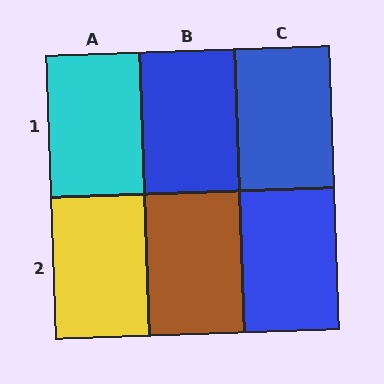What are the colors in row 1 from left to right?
Cyan, blue, blue.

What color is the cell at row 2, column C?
Blue.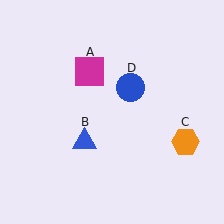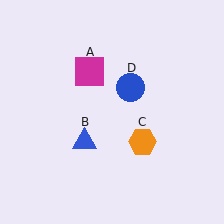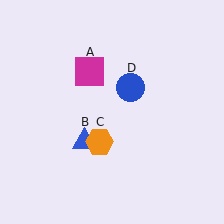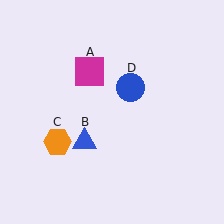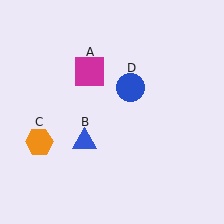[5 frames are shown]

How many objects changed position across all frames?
1 object changed position: orange hexagon (object C).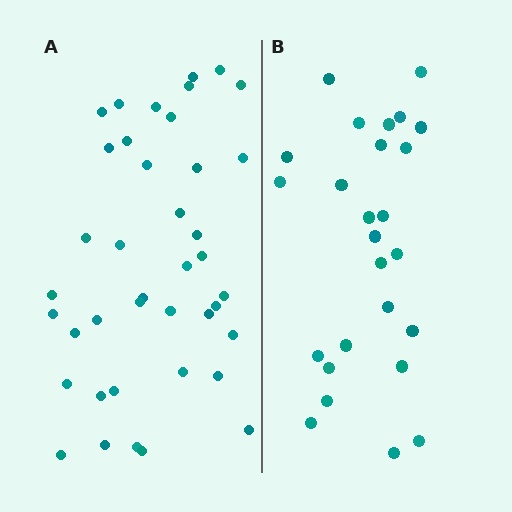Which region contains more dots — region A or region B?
Region A (the left region) has more dots.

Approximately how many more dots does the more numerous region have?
Region A has approximately 15 more dots than region B.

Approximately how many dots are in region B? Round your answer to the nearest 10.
About 30 dots. (The exact count is 26, which rounds to 30.)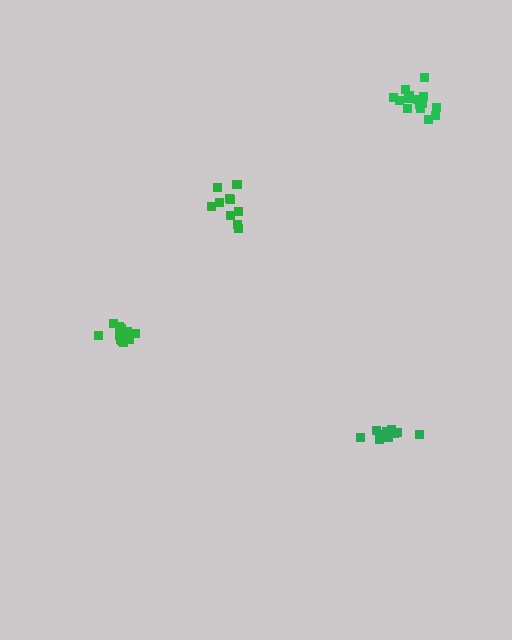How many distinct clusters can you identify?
There are 4 distinct clusters.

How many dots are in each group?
Group 1: 11 dots, Group 2: 10 dots, Group 3: 14 dots, Group 4: 15 dots (50 total).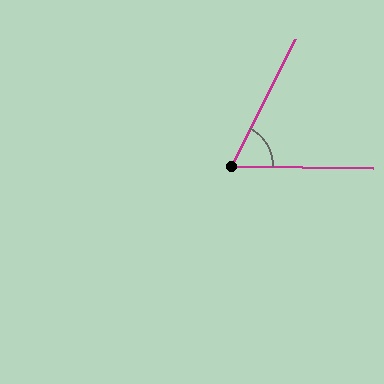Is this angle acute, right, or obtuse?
It is acute.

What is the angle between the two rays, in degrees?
Approximately 64 degrees.